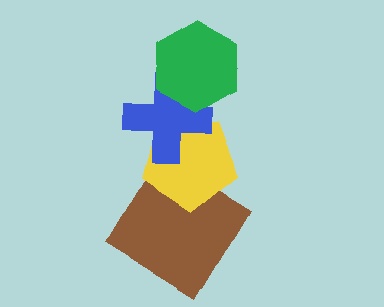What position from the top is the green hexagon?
The green hexagon is 1st from the top.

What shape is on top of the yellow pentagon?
The blue cross is on top of the yellow pentagon.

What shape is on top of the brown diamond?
The yellow pentagon is on top of the brown diamond.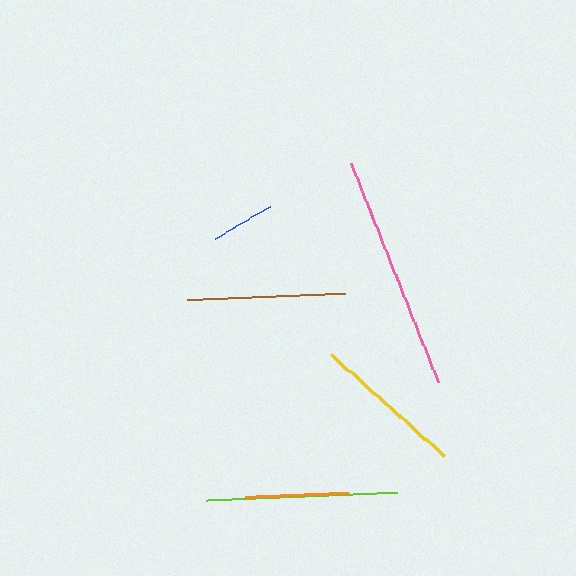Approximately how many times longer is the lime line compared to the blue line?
The lime line is approximately 3.0 times the length of the blue line.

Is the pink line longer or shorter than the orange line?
The pink line is longer than the orange line.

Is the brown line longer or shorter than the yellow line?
The brown line is longer than the yellow line.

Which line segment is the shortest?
The blue line is the shortest at approximately 64 pixels.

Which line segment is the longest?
The pink line is the longest at approximately 235 pixels.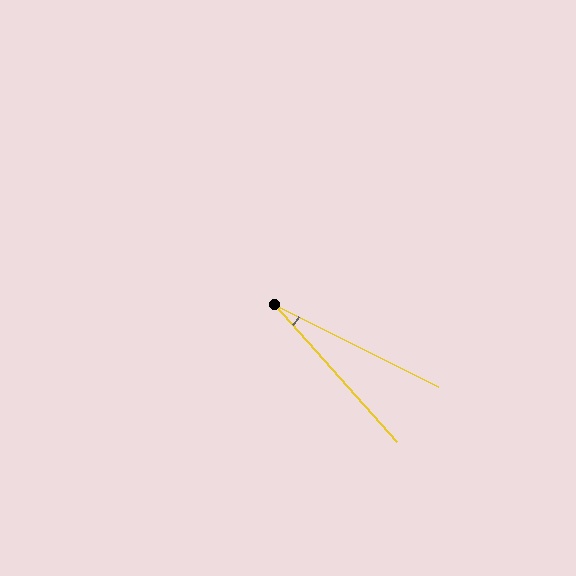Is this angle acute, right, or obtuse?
It is acute.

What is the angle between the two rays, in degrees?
Approximately 22 degrees.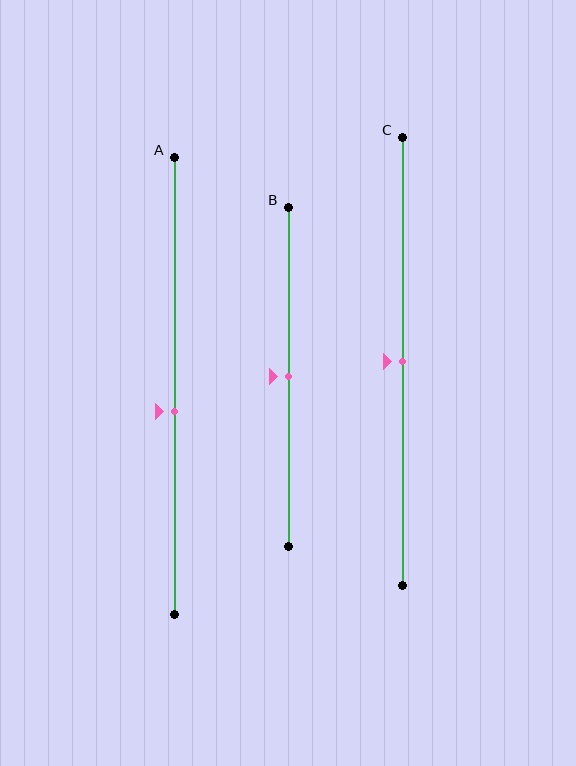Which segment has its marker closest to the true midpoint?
Segment B has its marker closest to the true midpoint.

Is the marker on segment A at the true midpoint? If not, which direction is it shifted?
No, the marker on segment A is shifted downward by about 5% of the segment length.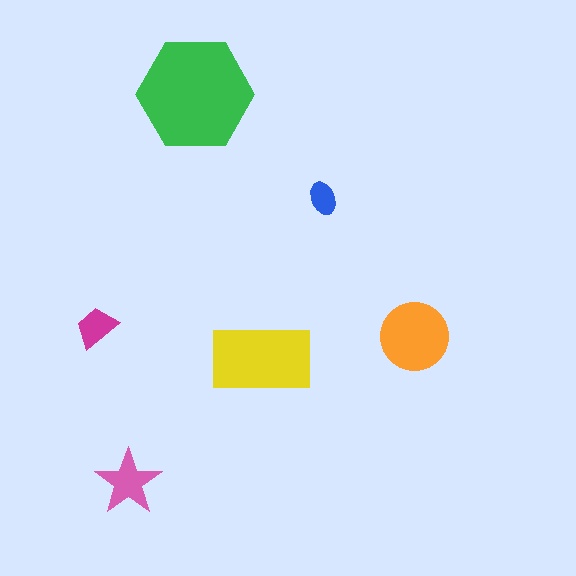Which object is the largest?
The green hexagon.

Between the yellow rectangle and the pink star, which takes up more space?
The yellow rectangle.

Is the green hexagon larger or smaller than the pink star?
Larger.